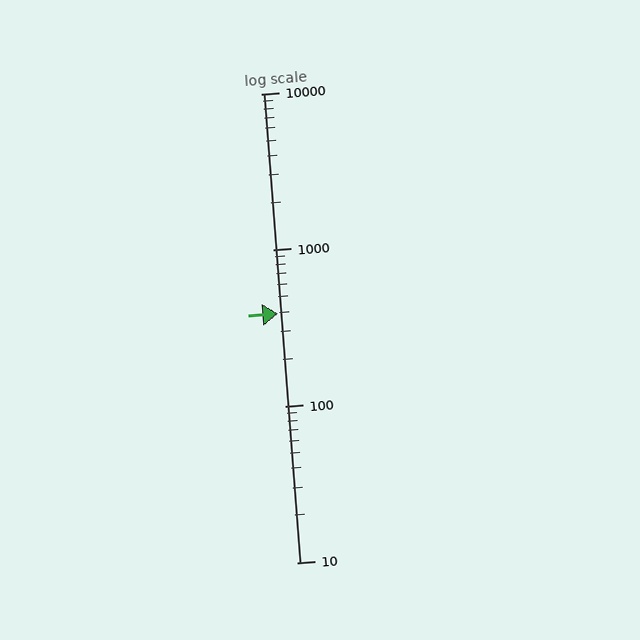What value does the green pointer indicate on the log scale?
The pointer indicates approximately 390.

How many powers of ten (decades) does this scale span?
The scale spans 3 decades, from 10 to 10000.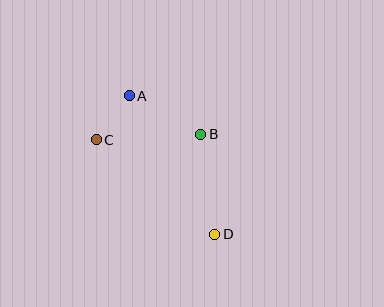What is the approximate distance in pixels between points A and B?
The distance between A and B is approximately 81 pixels.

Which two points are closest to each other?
Points A and C are closest to each other.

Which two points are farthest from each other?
Points A and D are farthest from each other.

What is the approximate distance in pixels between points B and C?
The distance between B and C is approximately 105 pixels.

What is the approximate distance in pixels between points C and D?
The distance between C and D is approximately 152 pixels.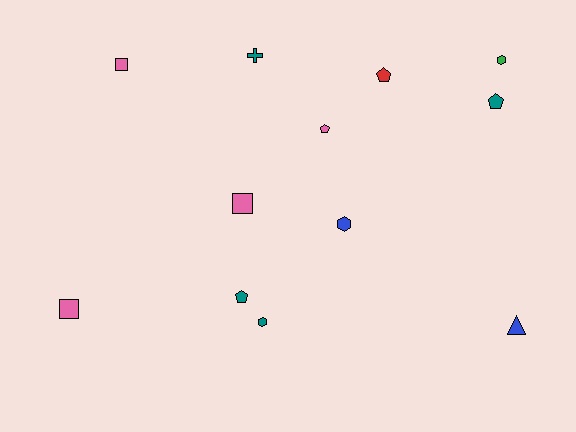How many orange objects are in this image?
There are no orange objects.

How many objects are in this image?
There are 12 objects.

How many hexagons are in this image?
There are 3 hexagons.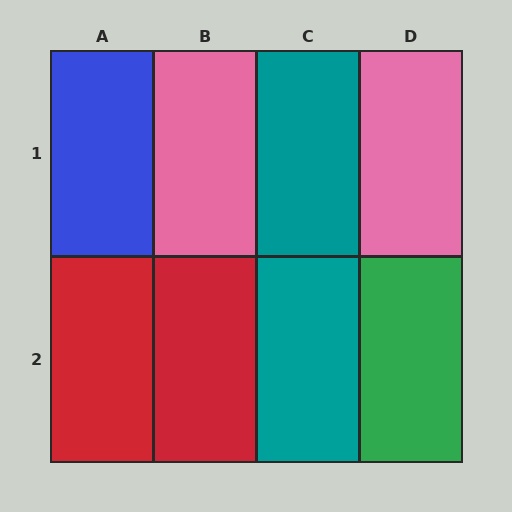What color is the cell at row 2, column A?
Red.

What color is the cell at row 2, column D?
Green.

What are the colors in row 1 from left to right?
Blue, pink, teal, pink.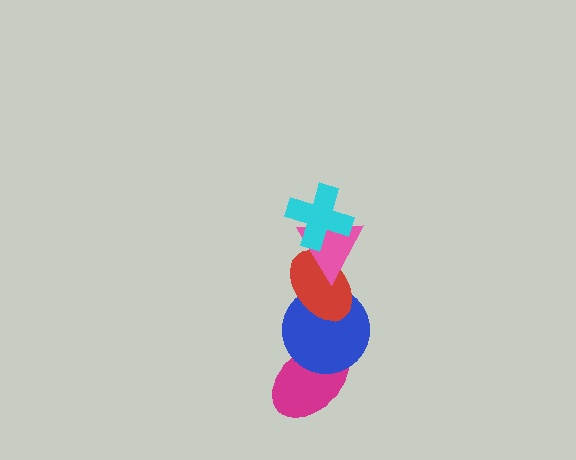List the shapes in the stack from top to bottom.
From top to bottom: the cyan cross, the pink triangle, the red ellipse, the blue circle, the magenta ellipse.